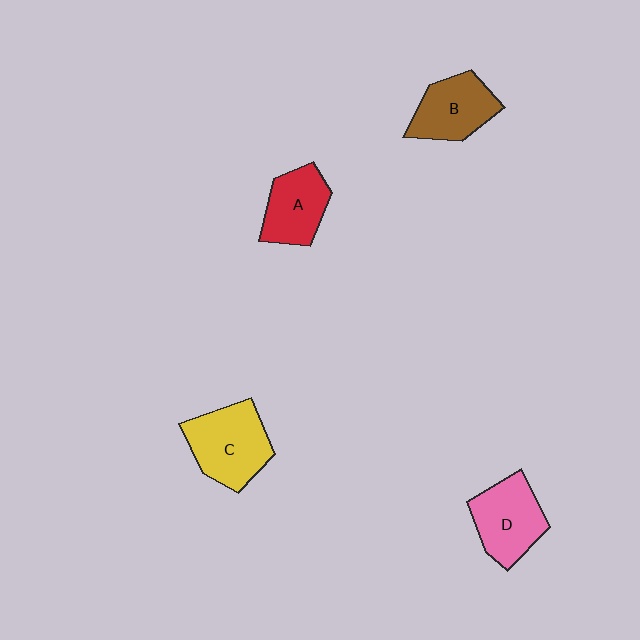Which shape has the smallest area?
Shape A (red).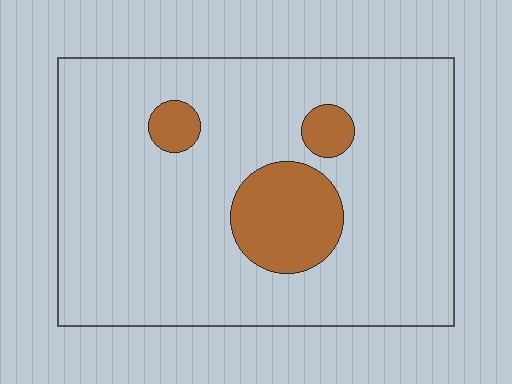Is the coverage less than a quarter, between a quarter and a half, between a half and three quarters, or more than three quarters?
Less than a quarter.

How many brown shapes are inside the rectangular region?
3.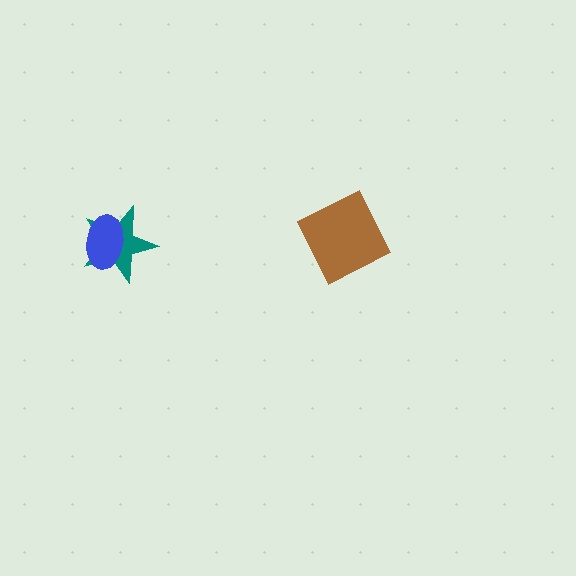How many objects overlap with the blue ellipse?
1 object overlaps with the blue ellipse.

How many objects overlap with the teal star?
1 object overlaps with the teal star.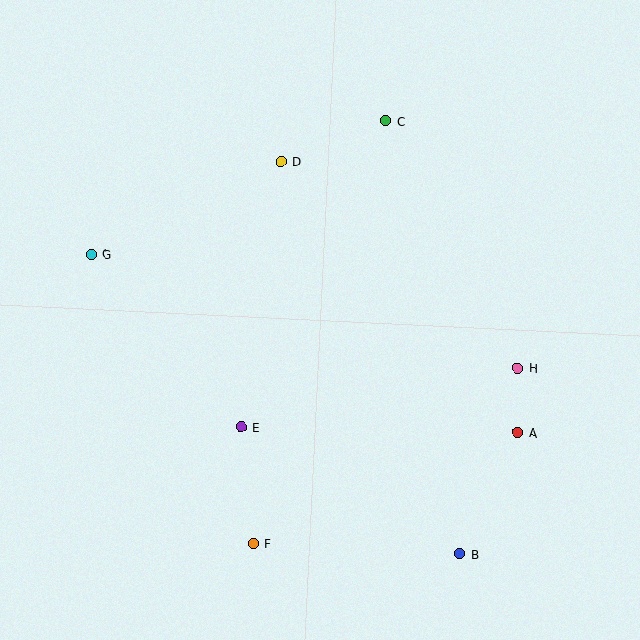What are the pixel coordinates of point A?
Point A is at (518, 433).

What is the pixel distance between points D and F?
The distance between D and F is 383 pixels.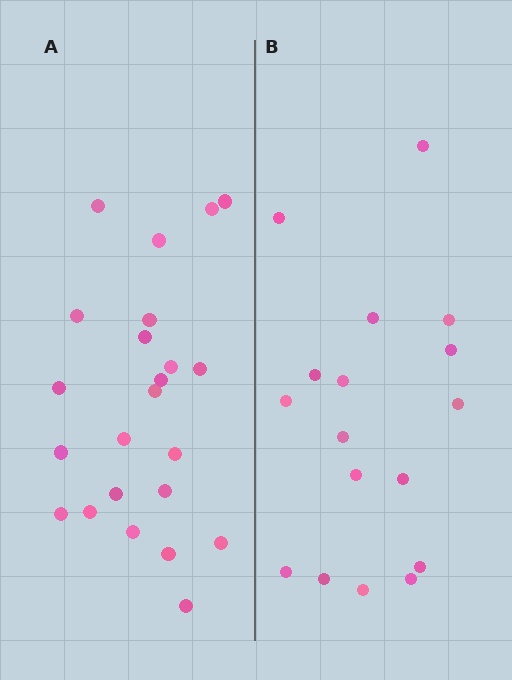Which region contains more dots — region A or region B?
Region A (the left region) has more dots.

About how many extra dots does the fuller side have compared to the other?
Region A has about 6 more dots than region B.